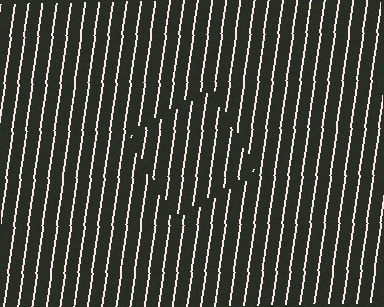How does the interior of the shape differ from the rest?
The interior of the shape contains the same grating, shifted by half a period — the contour is defined by the phase discontinuity where line-ends from the inner and outer gratings abut.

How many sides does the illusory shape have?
4 sides — the line-ends trace a square.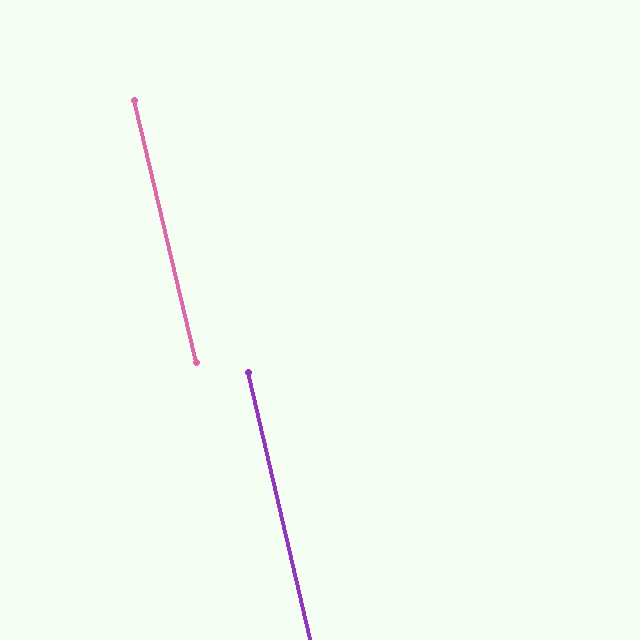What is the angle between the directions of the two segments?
Approximately 0 degrees.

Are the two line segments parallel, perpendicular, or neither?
Parallel — their directions differ by only 0.2°.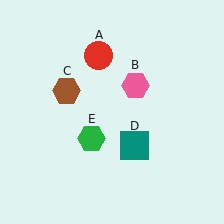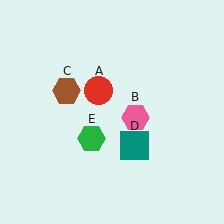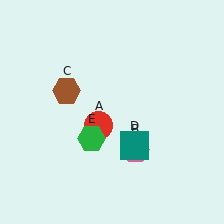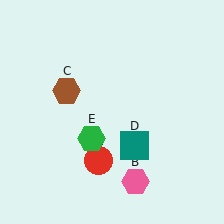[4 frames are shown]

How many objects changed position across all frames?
2 objects changed position: red circle (object A), pink hexagon (object B).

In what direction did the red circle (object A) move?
The red circle (object A) moved down.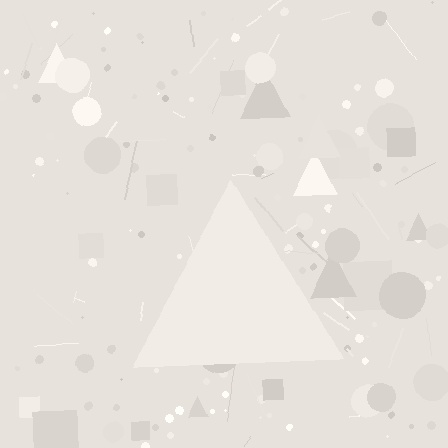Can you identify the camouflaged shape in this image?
The camouflaged shape is a triangle.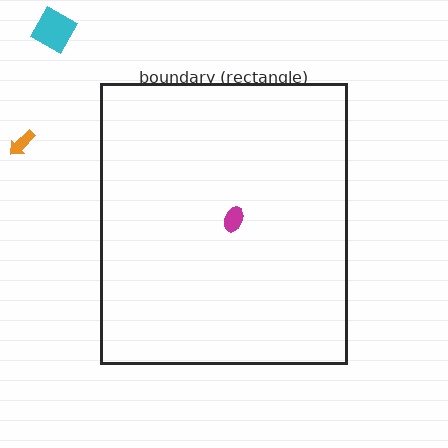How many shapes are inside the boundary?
1 inside, 2 outside.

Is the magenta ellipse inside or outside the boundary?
Inside.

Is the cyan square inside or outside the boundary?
Outside.